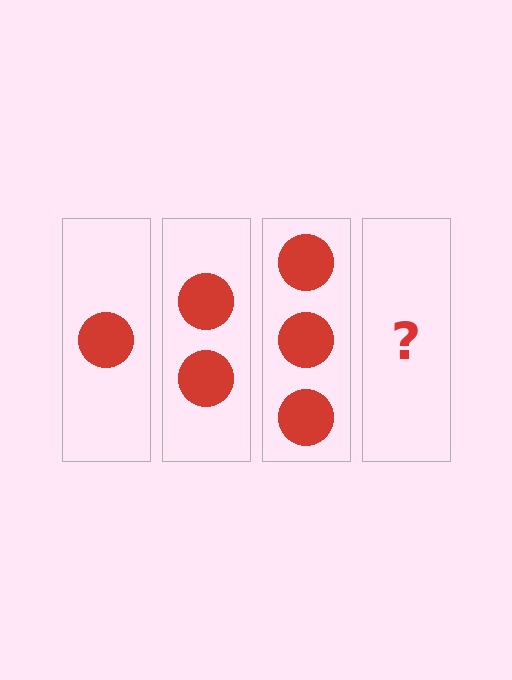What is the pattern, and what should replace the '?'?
The pattern is that each step adds one more circle. The '?' should be 4 circles.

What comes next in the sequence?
The next element should be 4 circles.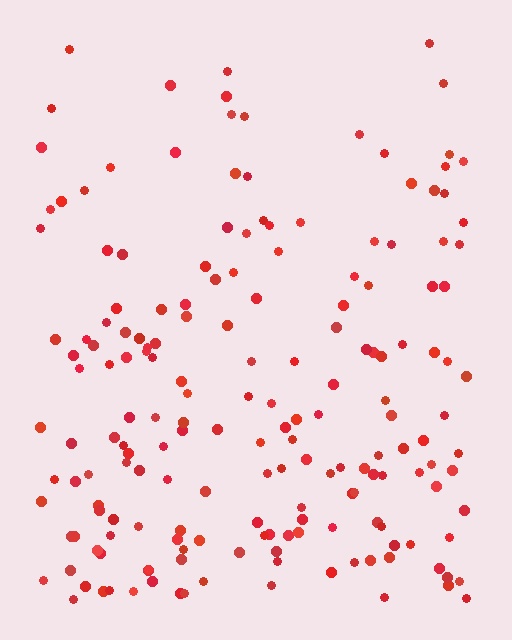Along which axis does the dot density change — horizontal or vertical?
Vertical.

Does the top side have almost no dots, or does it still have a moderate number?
Still a moderate number, just noticeably fewer than the bottom.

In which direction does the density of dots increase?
From top to bottom, with the bottom side densest.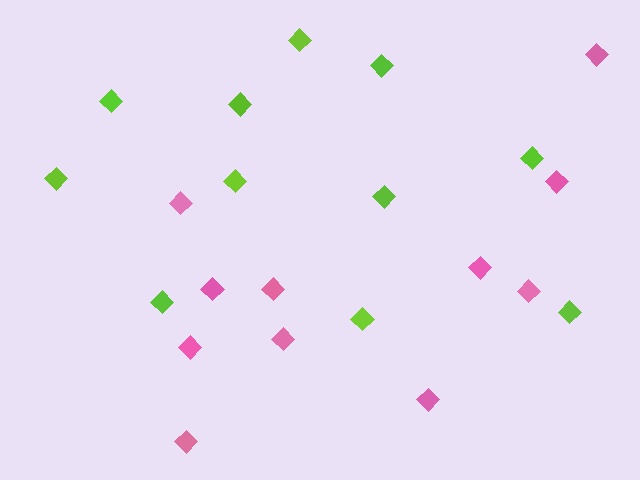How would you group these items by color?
There are 2 groups: one group of pink diamonds (11) and one group of lime diamonds (11).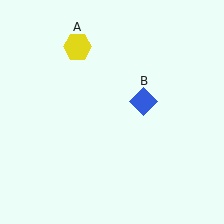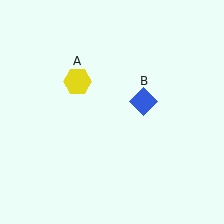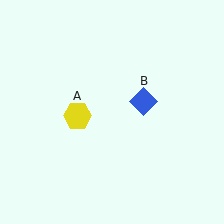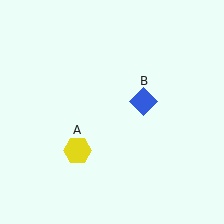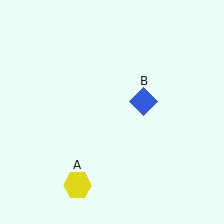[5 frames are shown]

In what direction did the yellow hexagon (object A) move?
The yellow hexagon (object A) moved down.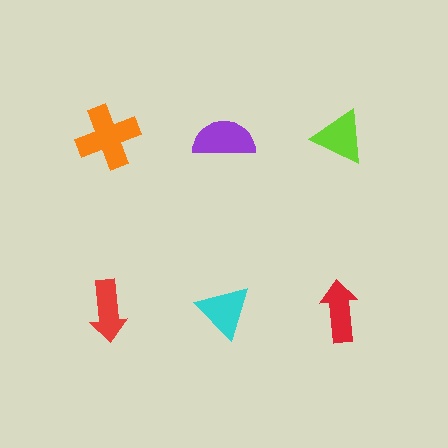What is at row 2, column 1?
A red arrow.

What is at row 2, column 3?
A red arrow.